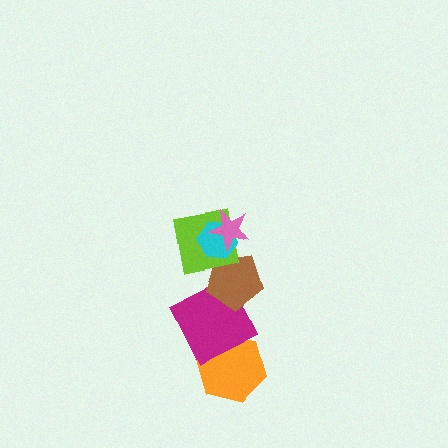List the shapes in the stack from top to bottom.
From top to bottom: the pink star, the cyan hexagon, the lime square, the brown pentagon, the magenta square, the orange hexagon.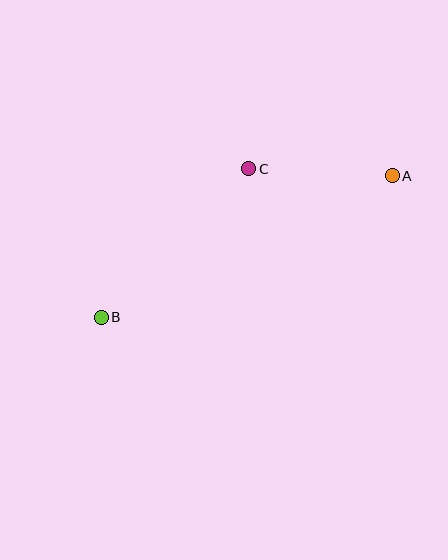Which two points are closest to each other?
Points A and C are closest to each other.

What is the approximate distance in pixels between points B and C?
The distance between B and C is approximately 209 pixels.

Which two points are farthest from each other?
Points A and B are farthest from each other.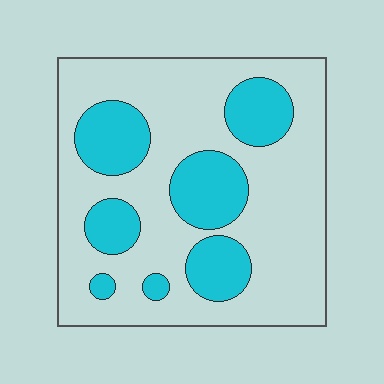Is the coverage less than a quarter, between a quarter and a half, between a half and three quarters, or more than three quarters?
Between a quarter and a half.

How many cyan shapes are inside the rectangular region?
7.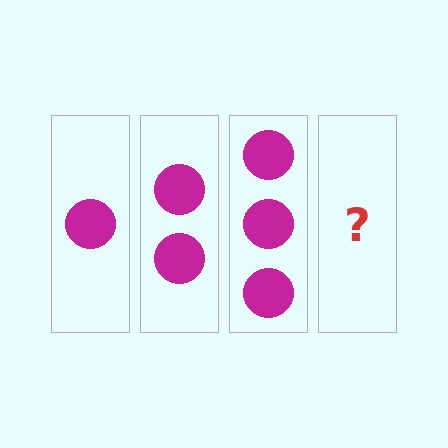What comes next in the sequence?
The next element should be 4 circles.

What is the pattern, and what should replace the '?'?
The pattern is that each step adds one more circle. The '?' should be 4 circles.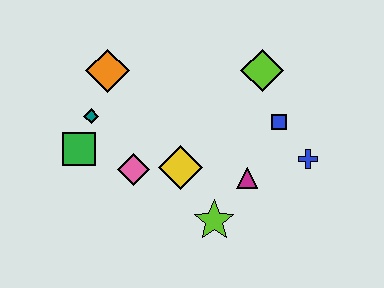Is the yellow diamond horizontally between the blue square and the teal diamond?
Yes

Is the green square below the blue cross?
No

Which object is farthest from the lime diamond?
The green square is farthest from the lime diamond.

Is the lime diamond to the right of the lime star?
Yes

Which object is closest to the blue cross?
The blue square is closest to the blue cross.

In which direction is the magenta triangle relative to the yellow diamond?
The magenta triangle is to the right of the yellow diamond.